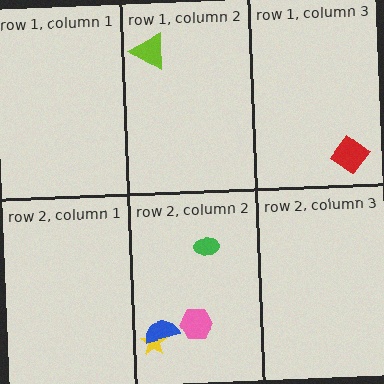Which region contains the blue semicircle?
The row 2, column 2 region.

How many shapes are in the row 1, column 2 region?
1.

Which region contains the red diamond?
The row 1, column 3 region.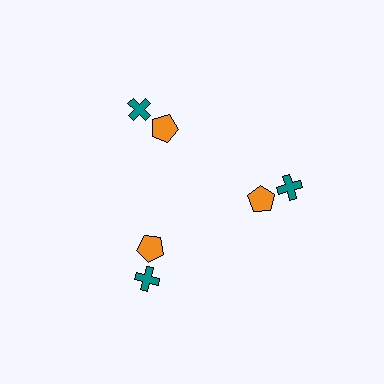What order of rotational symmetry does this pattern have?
This pattern has 3-fold rotational symmetry.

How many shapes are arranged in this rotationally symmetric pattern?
There are 6 shapes, arranged in 3 groups of 2.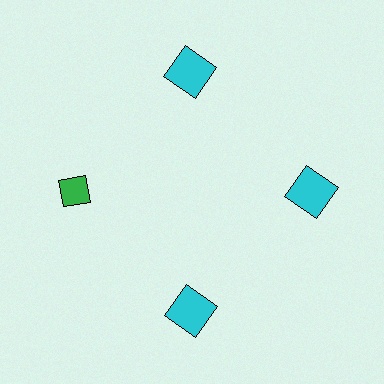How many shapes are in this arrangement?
There are 4 shapes arranged in a ring pattern.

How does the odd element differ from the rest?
It differs in both color (green instead of cyan) and shape (diamond instead of square).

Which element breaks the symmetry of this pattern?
The green diamond at roughly the 9 o'clock position breaks the symmetry. All other shapes are cyan squares.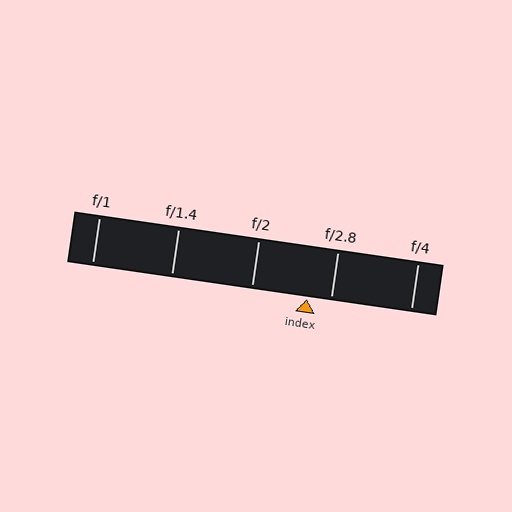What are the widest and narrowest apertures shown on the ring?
The widest aperture shown is f/1 and the narrowest is f/4.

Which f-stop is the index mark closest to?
The index mark is closest to f/2.8.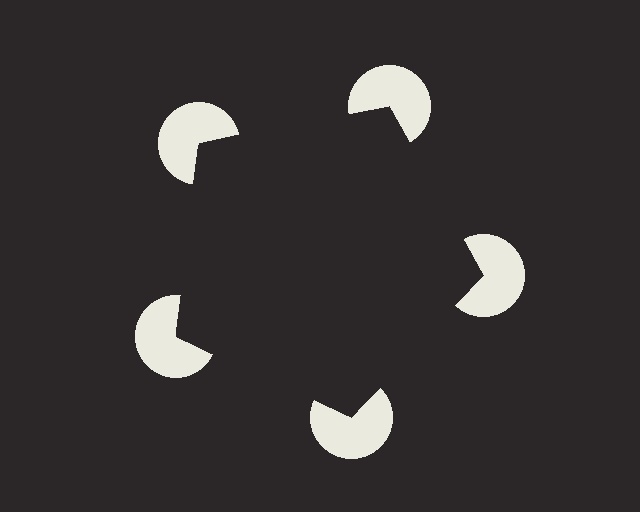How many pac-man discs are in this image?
There are 5 — one at each vertex of the illusory pentagon.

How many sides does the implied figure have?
5 sides.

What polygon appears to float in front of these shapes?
An illusory pentagon — its edges are inferred from the aligned wedge cuts in the pac-man discs, not physically drawn.